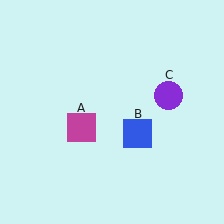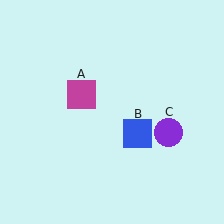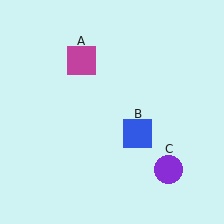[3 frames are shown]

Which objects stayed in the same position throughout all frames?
Blue square (object B) remained stationary.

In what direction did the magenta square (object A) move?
The magenta square (object A) moved up.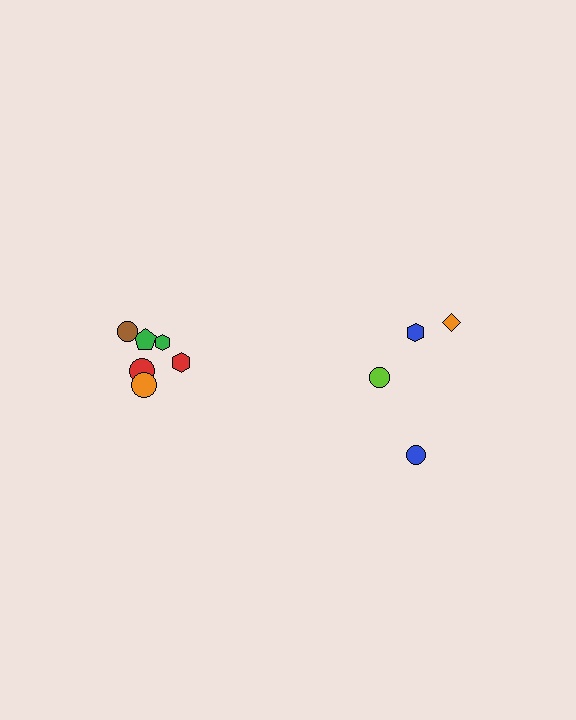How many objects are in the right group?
There are 4 objects.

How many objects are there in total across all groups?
There are 10 objects.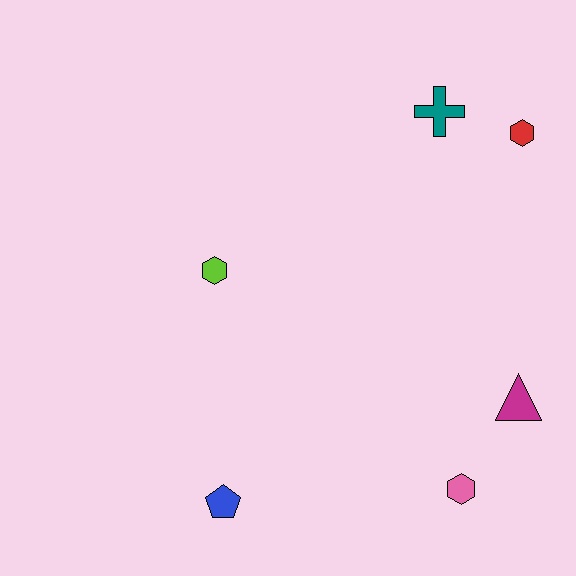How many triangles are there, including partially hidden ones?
There is 1 triangle.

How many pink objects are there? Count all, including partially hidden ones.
There is 1 pink object.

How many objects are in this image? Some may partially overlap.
There are 6 objects.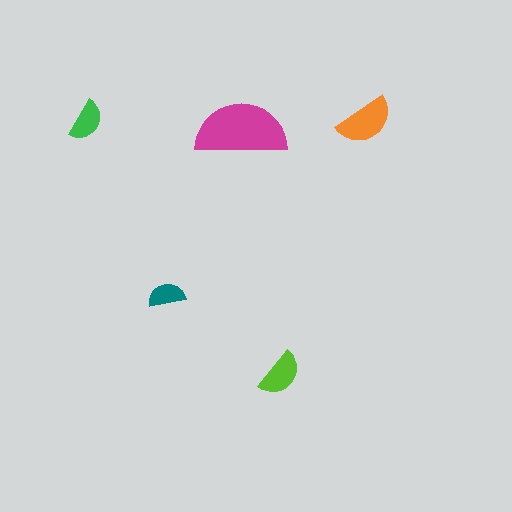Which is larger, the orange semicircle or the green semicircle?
The orange one.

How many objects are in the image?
There are 5 objects in the image.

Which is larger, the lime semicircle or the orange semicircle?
The orange one.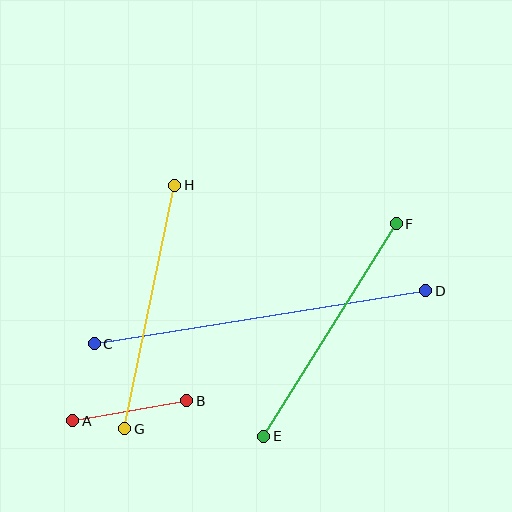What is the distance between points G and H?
The distance is approximately 249 pixels.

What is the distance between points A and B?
The distance is approximately 116 pixels.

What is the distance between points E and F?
The distance is approximately 251 pixels.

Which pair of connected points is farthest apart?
Points C and D are farthest apart.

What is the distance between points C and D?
The distance is approximately 336 pixels.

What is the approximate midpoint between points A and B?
The midpoint is at approximately (130, 411) pixels.